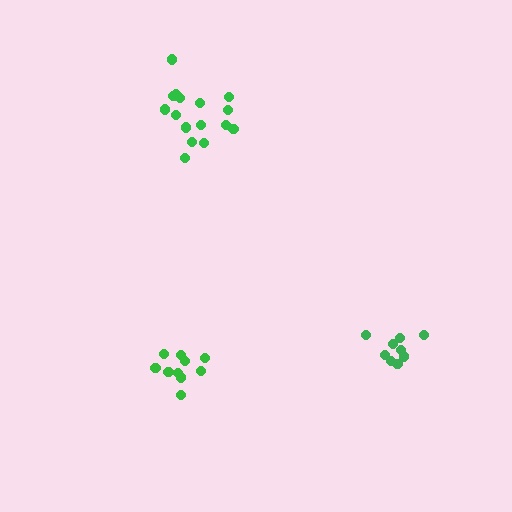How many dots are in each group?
Group 1: 11 dots, Group 2: 11 dots, Group 3: 16 dots (38 total).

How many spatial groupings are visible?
There are 3 spatial groupings.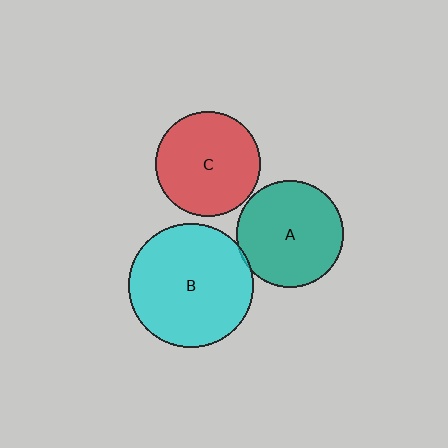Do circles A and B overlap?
Yes.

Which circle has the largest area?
Circle B (cyan).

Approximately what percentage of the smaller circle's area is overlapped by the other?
Approximately 5%.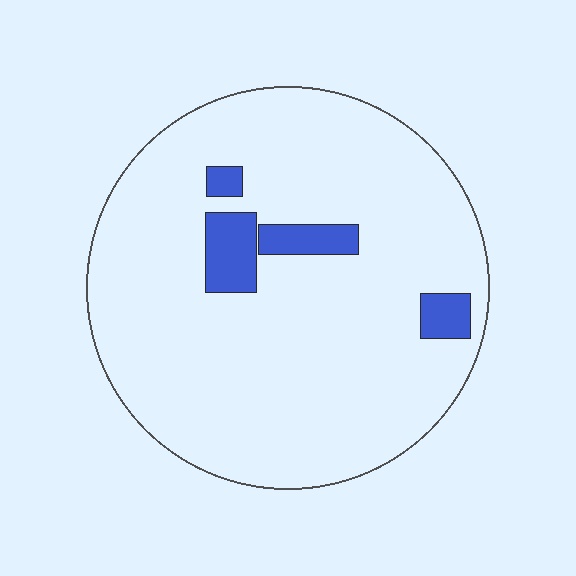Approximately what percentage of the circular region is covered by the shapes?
Approximately 10%.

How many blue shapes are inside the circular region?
4.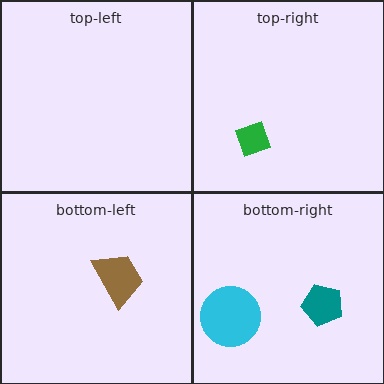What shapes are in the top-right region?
The green diamond.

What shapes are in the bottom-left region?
The brown trapezoid.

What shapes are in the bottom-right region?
The teal pentagon, the cyan circle.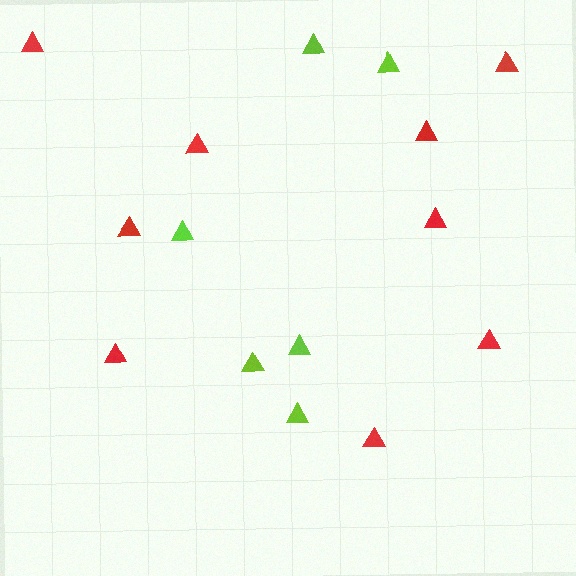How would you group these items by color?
There are 2 groups: one group of red triangles (9) and one group of lime triangles (6).